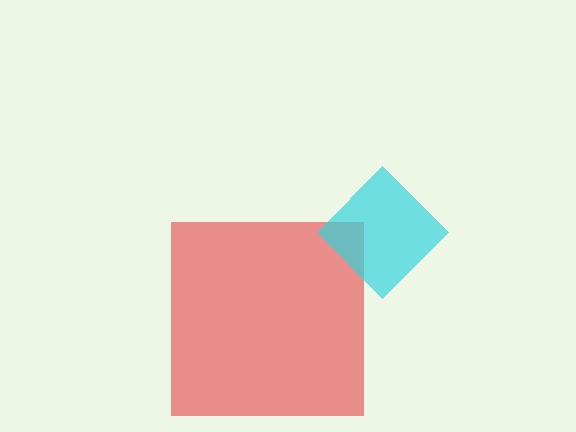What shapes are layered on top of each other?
The layered shapes are: a red square, a cyan diamond.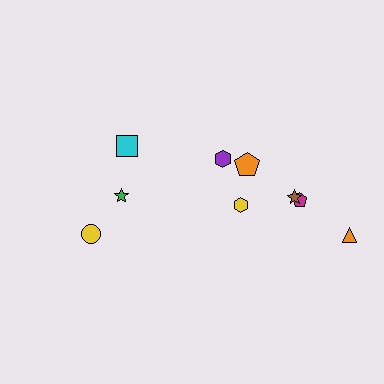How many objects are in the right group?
There are 6 objects.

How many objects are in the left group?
There are 3 objects.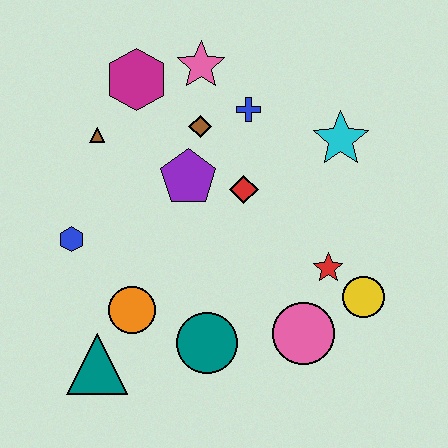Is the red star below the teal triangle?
No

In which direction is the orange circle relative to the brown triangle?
The orange circle is below the brown triangle.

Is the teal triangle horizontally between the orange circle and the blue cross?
No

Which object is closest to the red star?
The yellow circle is closest to the red star.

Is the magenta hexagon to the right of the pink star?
No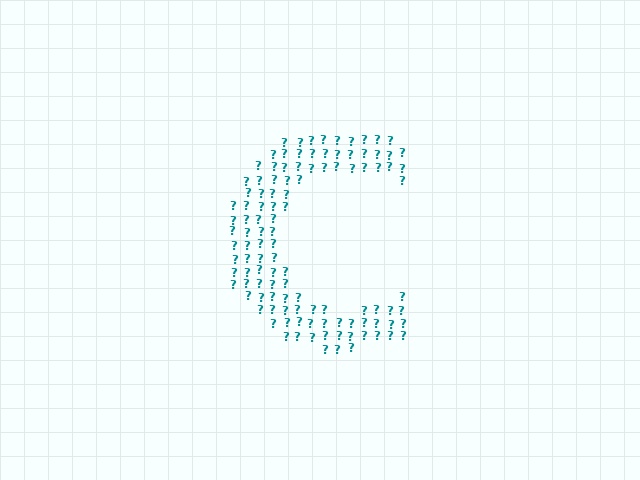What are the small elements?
The small elements are question marks.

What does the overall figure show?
The overall figure shows the letter C.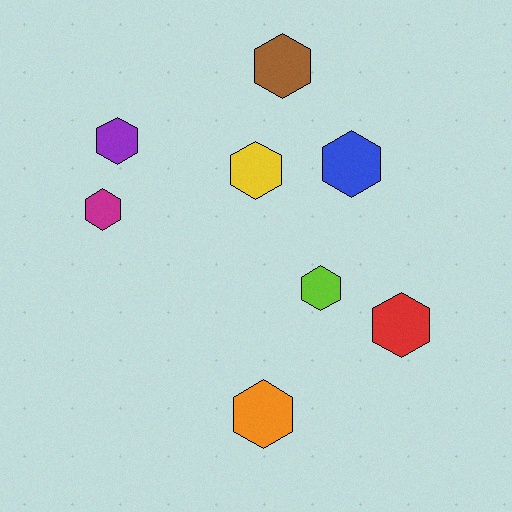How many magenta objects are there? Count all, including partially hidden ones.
There is 1 magenta object.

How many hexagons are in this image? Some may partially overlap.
There are 8 hexagons.